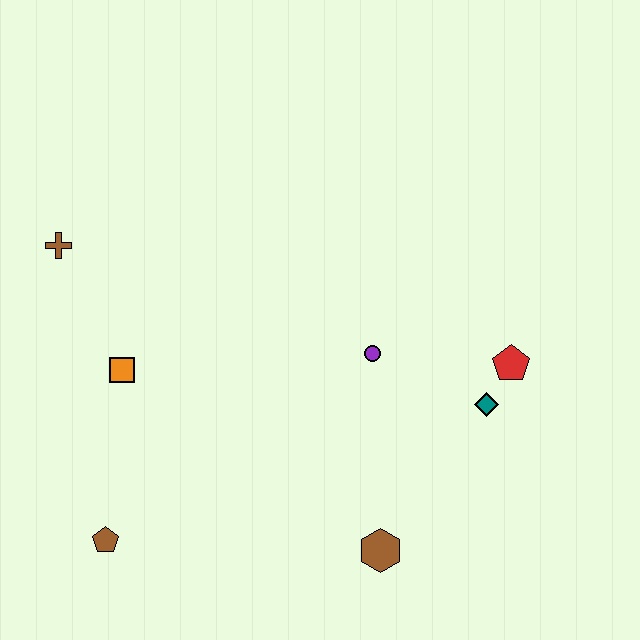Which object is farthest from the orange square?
The red pentagon is farthest from the orange square.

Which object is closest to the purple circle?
The teal diamond is closest to the purple circle.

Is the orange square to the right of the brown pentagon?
Yes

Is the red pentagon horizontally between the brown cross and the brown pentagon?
No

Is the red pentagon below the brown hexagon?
No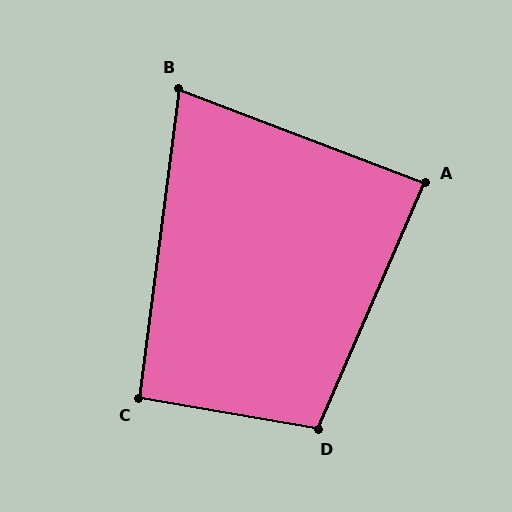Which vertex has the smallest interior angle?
B, at approximately 76 degrees.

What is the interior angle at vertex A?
Approximately 88 degrees (approximately right).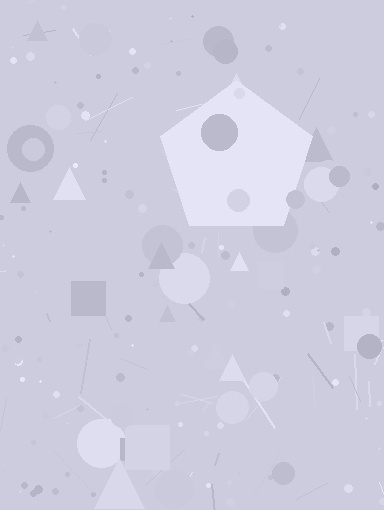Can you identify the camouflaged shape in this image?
The camouflaged shape is a pentagon.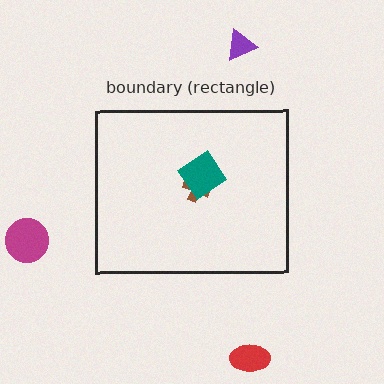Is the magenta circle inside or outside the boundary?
Outside.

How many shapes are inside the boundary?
2 inside, 3 outside.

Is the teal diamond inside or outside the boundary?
Inside.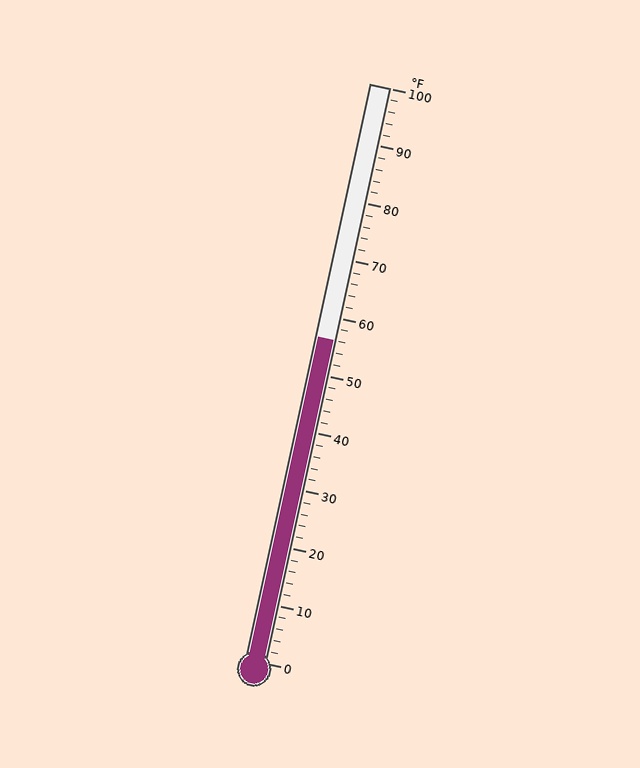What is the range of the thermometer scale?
The thermometer scale ranges from 0°F to 100°F.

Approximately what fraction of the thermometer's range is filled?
The thermometer is filled to approximately 55% of its range.